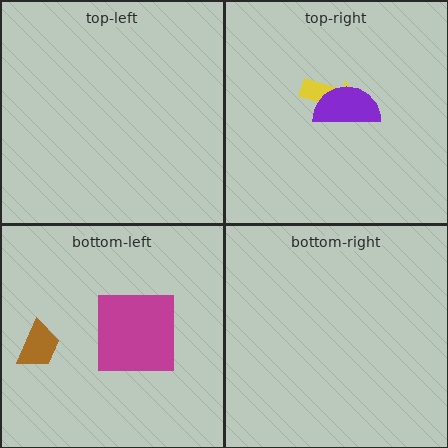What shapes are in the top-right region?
The yellow arrow, the purple semicircle.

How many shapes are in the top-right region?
2.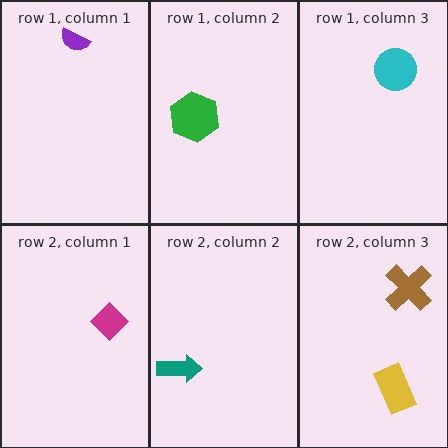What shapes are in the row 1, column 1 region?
The purple semicircle.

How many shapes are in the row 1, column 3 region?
1.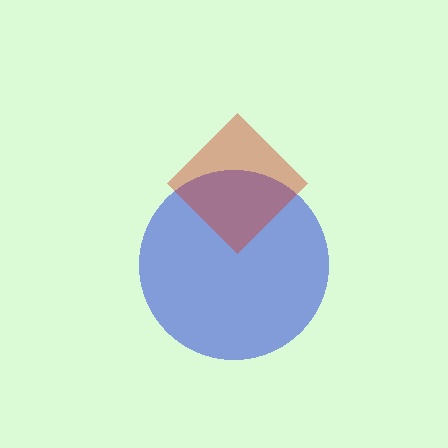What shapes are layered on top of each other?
The layered shapes are: a blue circle, a red diamond.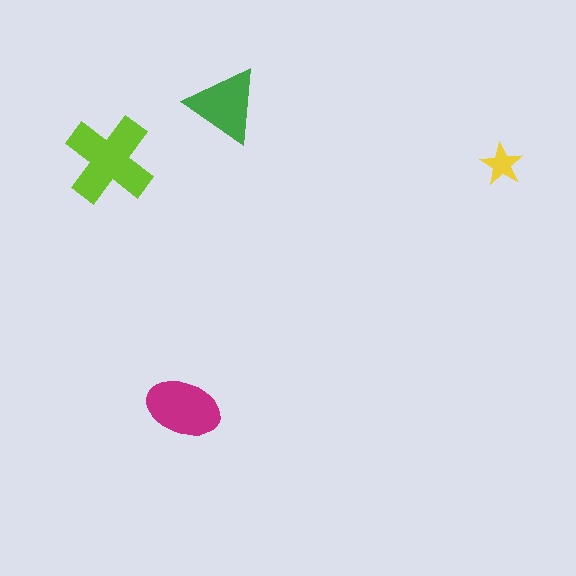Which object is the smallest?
The yellow star.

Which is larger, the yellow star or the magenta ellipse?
The magenta ellipse.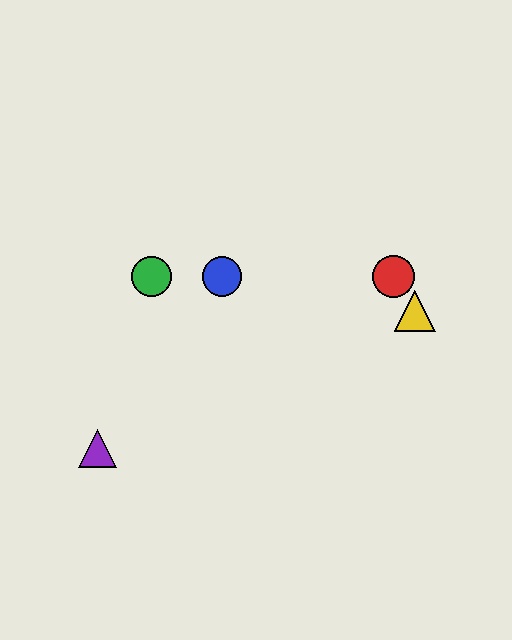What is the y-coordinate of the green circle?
The green circle is at y≈276.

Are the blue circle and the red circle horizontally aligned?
Yes, both are at y≈276.